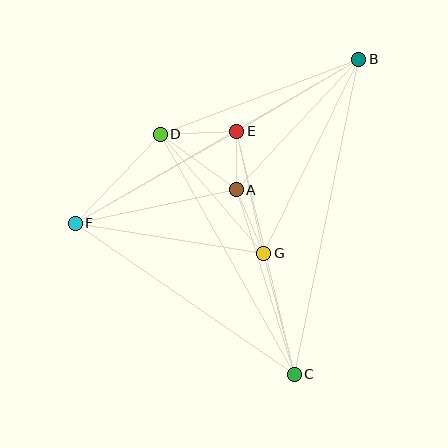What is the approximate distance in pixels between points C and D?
The distance between C and D is approximately 275 pixels.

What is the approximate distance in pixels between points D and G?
The distance between D and G is approximately 158 pixels.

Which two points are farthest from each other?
Points B and F are farthest from each other.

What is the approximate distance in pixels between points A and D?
The distance between A and D is approximately 94 pixels.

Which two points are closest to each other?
Points A and E are closest to each other.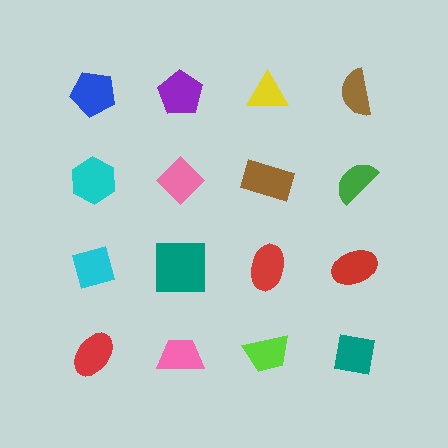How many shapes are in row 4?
4 shapes.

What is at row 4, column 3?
A lime trapezoid.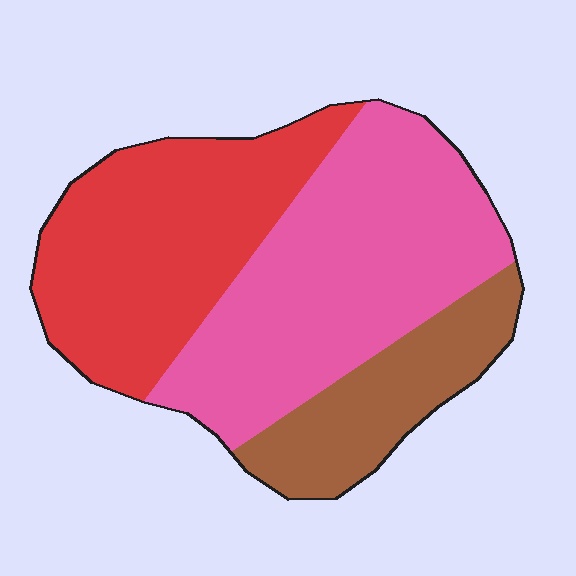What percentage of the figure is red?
Red takes up between a quarter and a half of the figure.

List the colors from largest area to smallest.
From largest to smallest: pink, red, brown.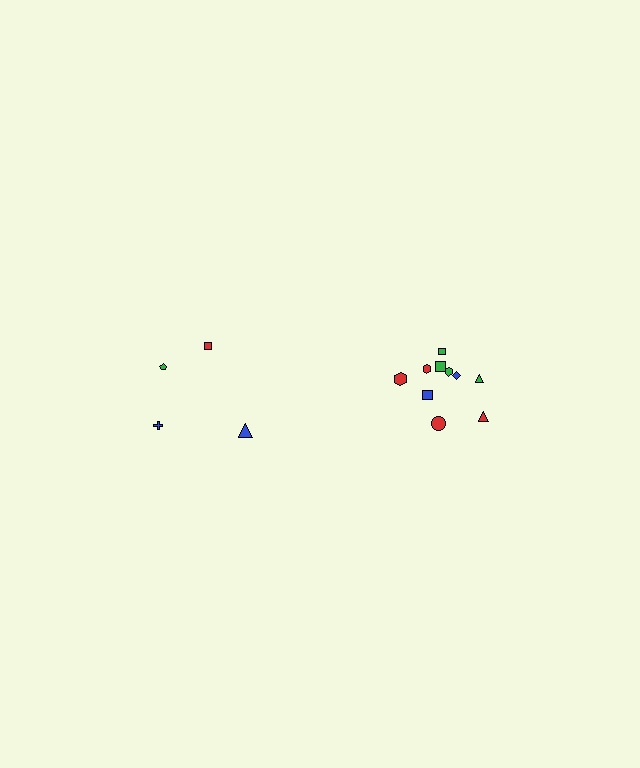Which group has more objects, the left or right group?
The right group.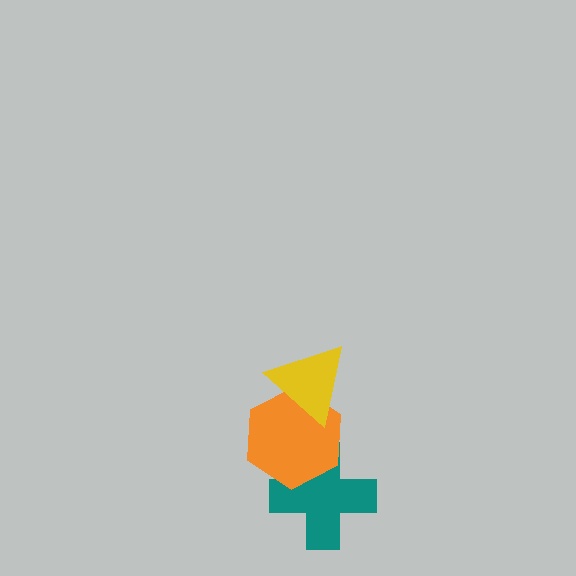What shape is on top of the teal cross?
The orange hexagon is on top of the teal cross.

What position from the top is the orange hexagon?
The orange hexagon is 2nd from the top.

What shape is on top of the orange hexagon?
The yellow triangle is on top of the orange hexagon.